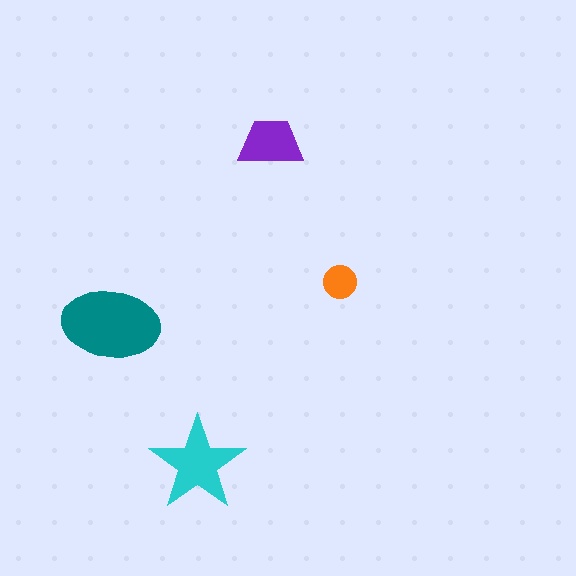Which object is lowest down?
The cyan star is bottommost.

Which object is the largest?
The teal ellipse.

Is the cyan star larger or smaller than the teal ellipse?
Smaller.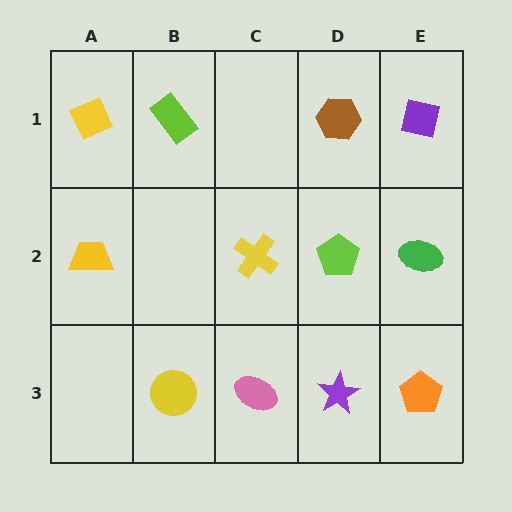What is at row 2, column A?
A yellow trapezoid.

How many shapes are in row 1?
4 shapes.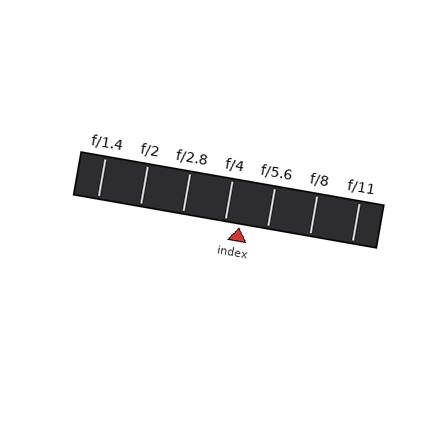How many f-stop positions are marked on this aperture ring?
There are 7 f-stop positions marked.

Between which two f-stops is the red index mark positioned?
The index mark is between f/4 and f/5.6.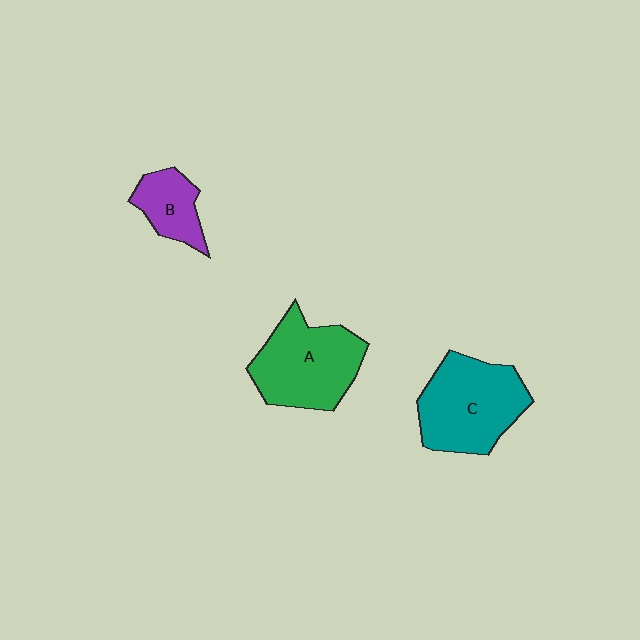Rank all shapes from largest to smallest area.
From largest to smallest: C (teal), A (green), B (purple).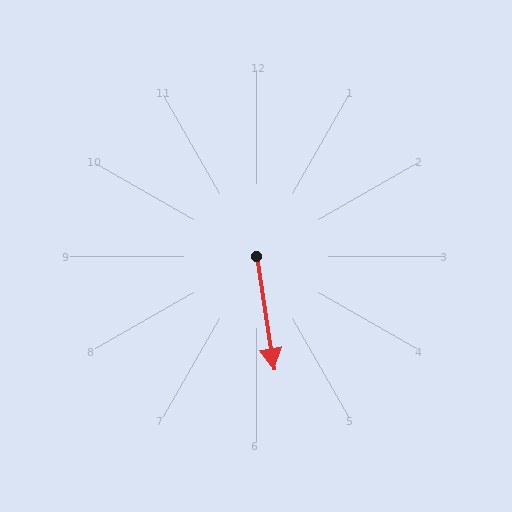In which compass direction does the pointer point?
South.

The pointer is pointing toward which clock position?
Roughly 6 o'clock.